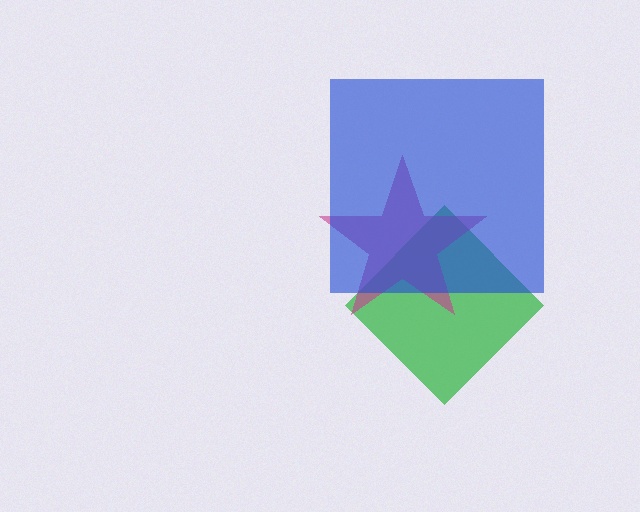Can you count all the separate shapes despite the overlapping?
Yes, there are 3 separate shapes.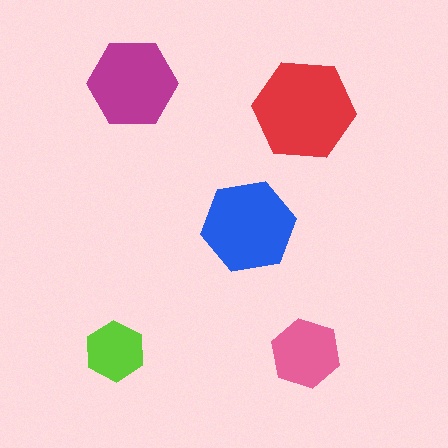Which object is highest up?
The magenta hexagon is topmost.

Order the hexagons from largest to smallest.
the red one, the blue one, the magenta one, the pink one, the lime one.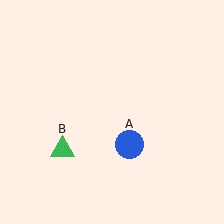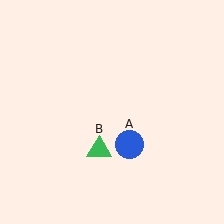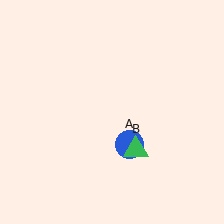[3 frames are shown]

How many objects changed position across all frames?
1 object changed position: green triangle (object B).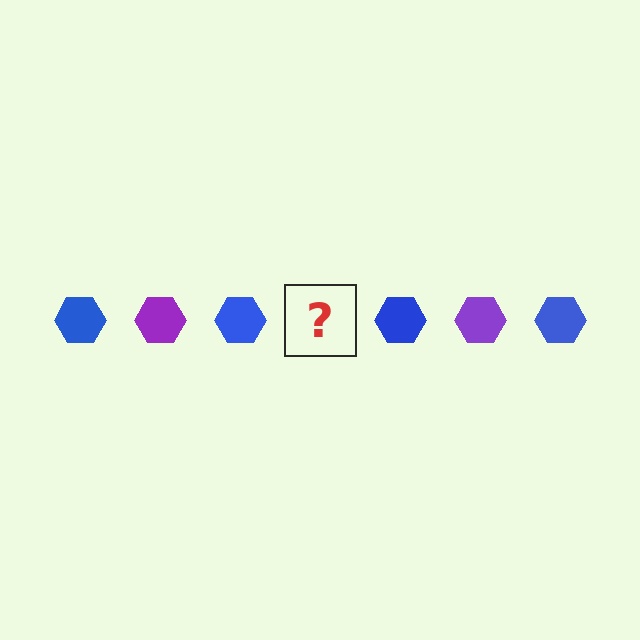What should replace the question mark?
The question mark should be replaced with a purple hexagon.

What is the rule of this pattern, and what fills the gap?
The rule is that the pattern cycles through blue, purple hexagons. The gap should be filled with a purple hexagon.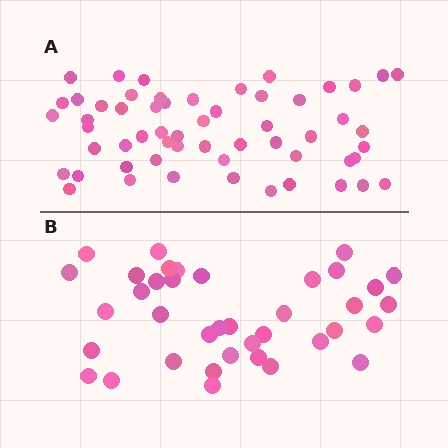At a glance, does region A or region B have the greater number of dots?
Region A (the top region) has more dots.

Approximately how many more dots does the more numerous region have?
Region A has approximately 20 more dots than region B.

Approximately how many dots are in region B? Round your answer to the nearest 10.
About 40 dots. (The exact count is 38, which rounds to 40.)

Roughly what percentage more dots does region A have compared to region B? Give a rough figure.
About 50% more.